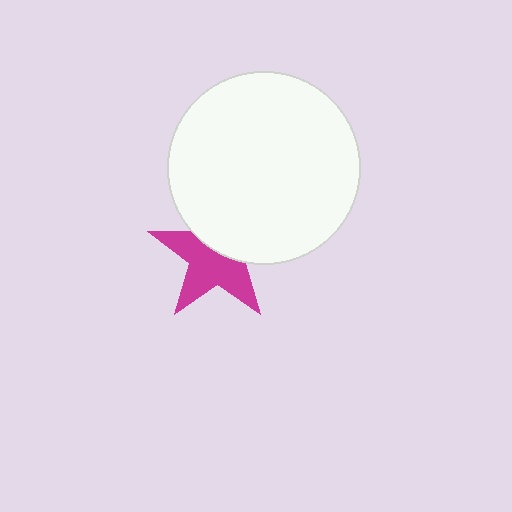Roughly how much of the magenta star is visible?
About half of it is visible (roughly 58%).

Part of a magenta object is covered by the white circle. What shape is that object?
It is a star.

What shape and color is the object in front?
The object in front is a white circle.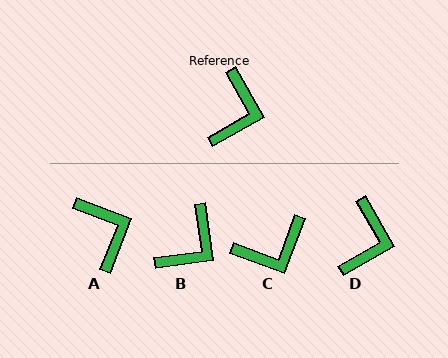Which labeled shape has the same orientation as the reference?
D.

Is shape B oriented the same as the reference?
No, it is off by about 22 degrees.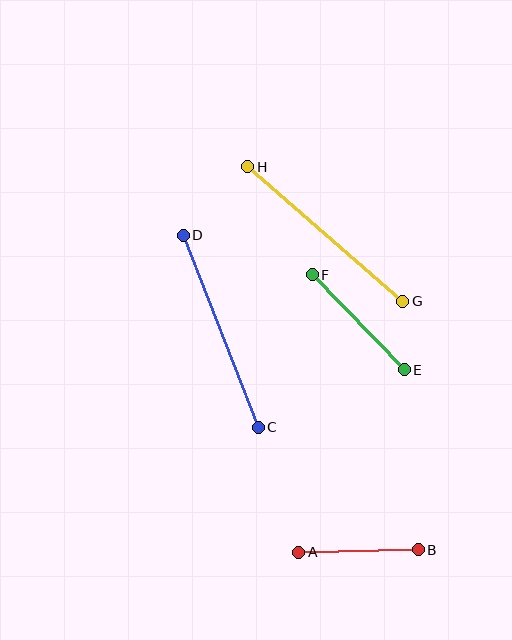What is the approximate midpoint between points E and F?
The midpoint is at approximately (358, 322) pixels.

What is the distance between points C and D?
The distance is approximately 206 pixels.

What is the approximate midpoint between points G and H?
The midpoint is at approximately (325, 234) pixels.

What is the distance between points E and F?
The distance is approximately 132 pixels.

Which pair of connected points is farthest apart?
Points C and D are farthest apart.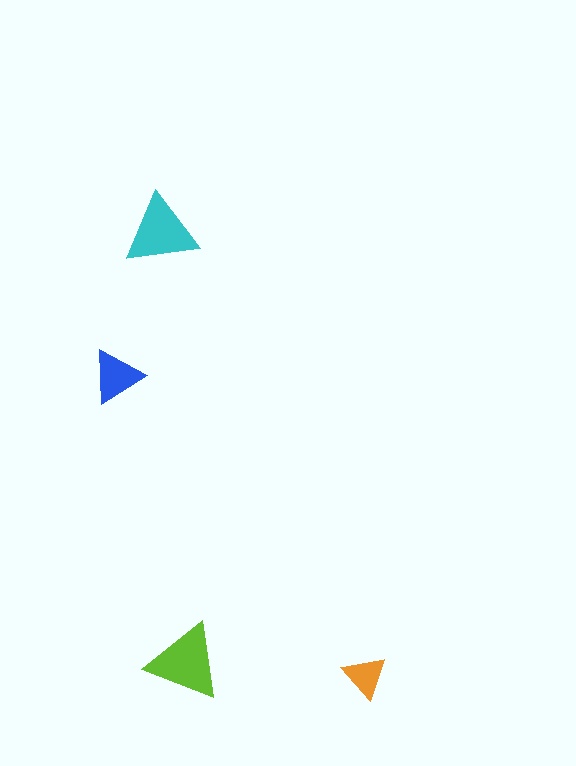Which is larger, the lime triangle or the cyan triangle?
The lime one.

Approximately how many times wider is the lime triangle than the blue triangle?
About 1.5 times wider.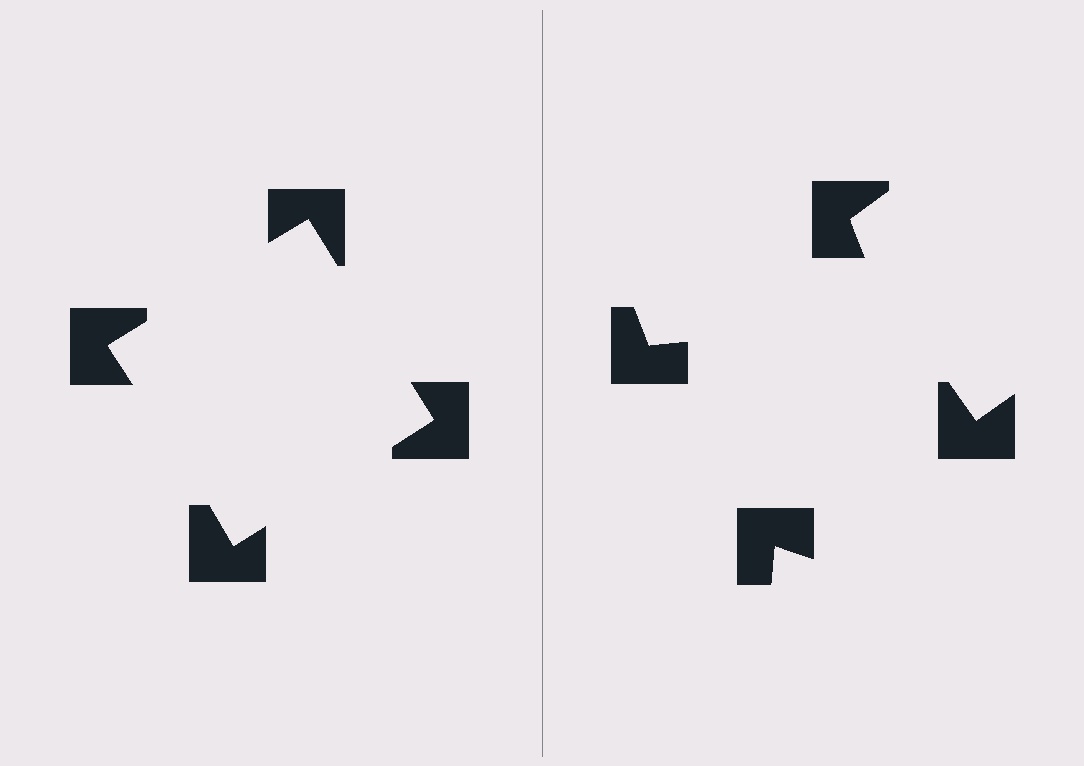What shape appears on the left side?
An illusory square.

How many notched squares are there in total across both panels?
8 — 4 on each side.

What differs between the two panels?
The notched squares are positioned identically on both sides; only the wedge orientations differ. On the left they align to a square; on the right they are misaligned.